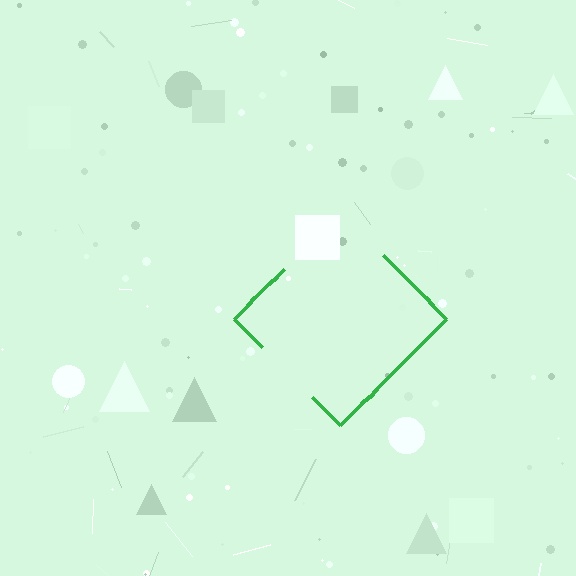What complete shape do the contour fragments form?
The contour fragments form a diamond.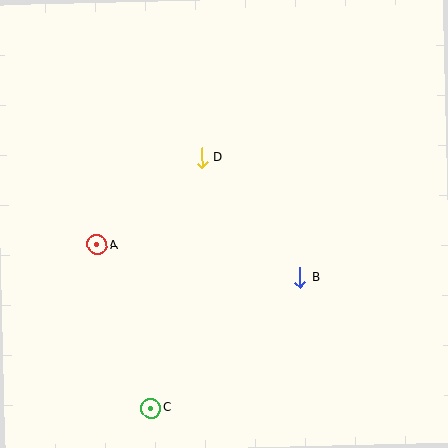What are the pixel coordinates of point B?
Point B is at (300, 277).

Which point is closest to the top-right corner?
Point D is closest to the top-right corner.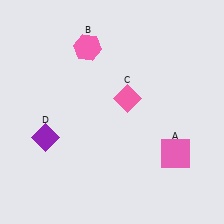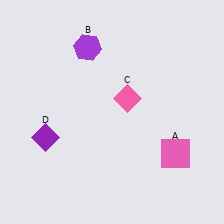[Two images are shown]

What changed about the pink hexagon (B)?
In Image 1, B is pink. In Image 2, it changed to purple.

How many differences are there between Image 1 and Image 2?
There is 1 difference between the two images.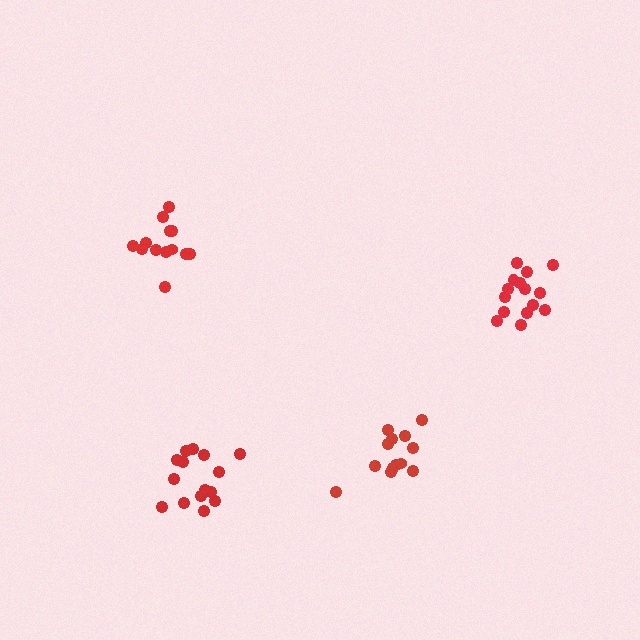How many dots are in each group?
Group 1: 15 dots, Group 2: 13 dots, Group 3: 15 dots, Group 4: 13 dots (56 total).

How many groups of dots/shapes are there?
There are 4 groups.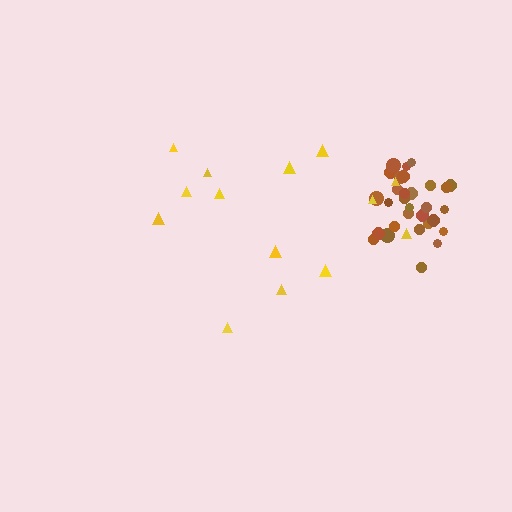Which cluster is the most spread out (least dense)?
Yellow.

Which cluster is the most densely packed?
Brown.